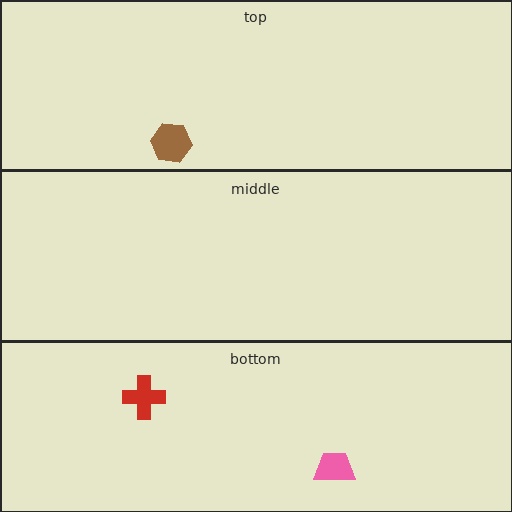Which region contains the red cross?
The bottom region.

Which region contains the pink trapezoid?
The bottom region.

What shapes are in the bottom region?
The red cross, the pink trapezoid.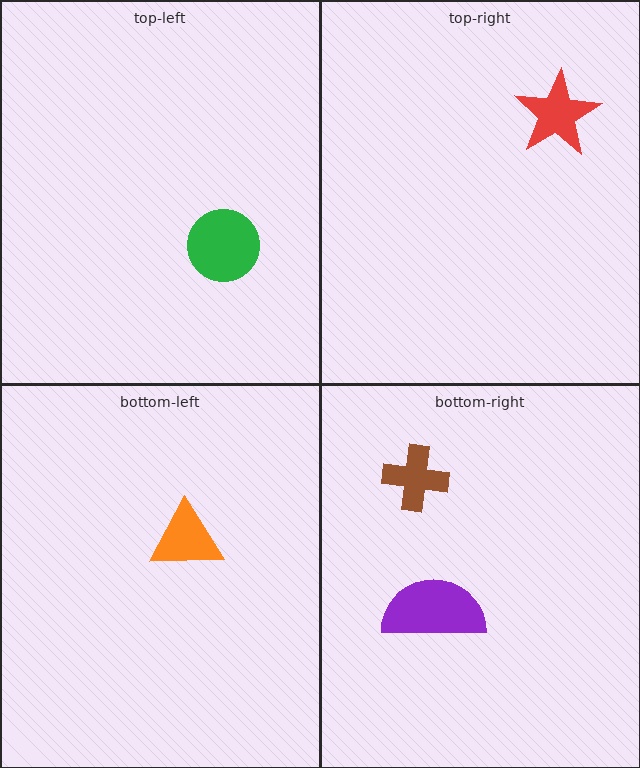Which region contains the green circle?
The top-left region.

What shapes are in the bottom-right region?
The brown cross, the purple semicircle.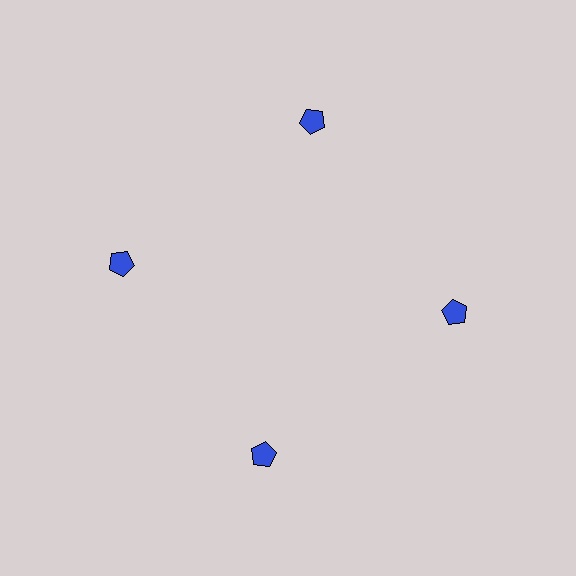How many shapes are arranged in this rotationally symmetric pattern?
There are 4 shapes, arranged in 4 groups of 1.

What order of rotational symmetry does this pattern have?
This pattern has 4-fold rotational symmetry.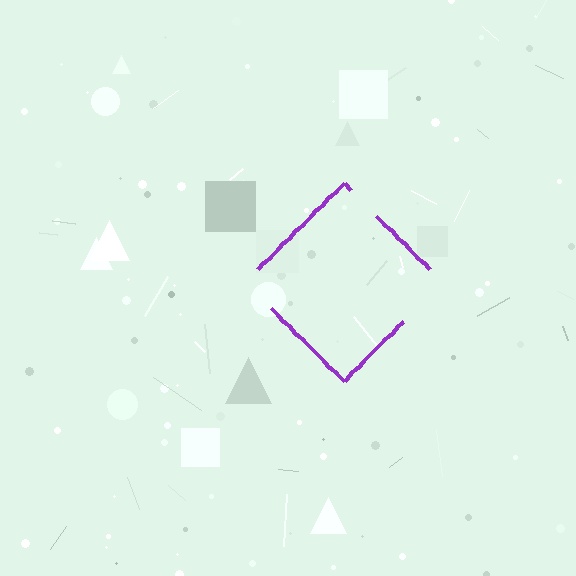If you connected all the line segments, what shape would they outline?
They would outline a diamond.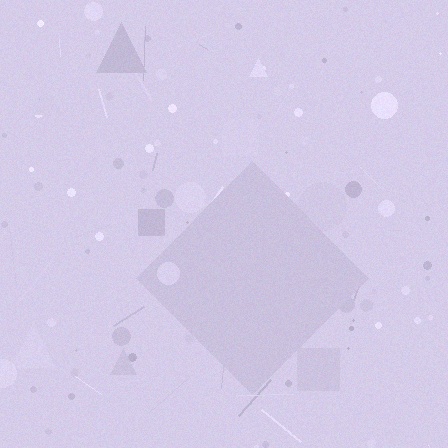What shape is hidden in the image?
A diamond is hidden in the image.